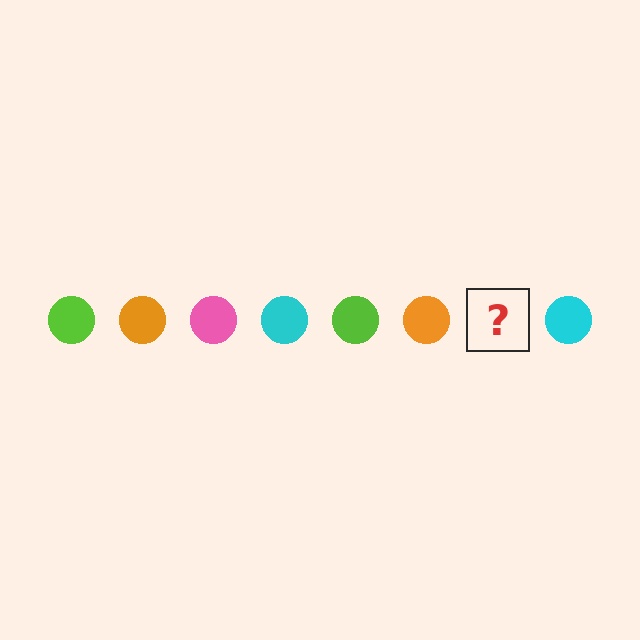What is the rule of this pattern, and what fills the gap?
The rule is that the pattern cycles through lime, orange, pink, cyan circles. The gap should be filled with a pink circle.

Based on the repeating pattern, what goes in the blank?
The blank should be a pink circle.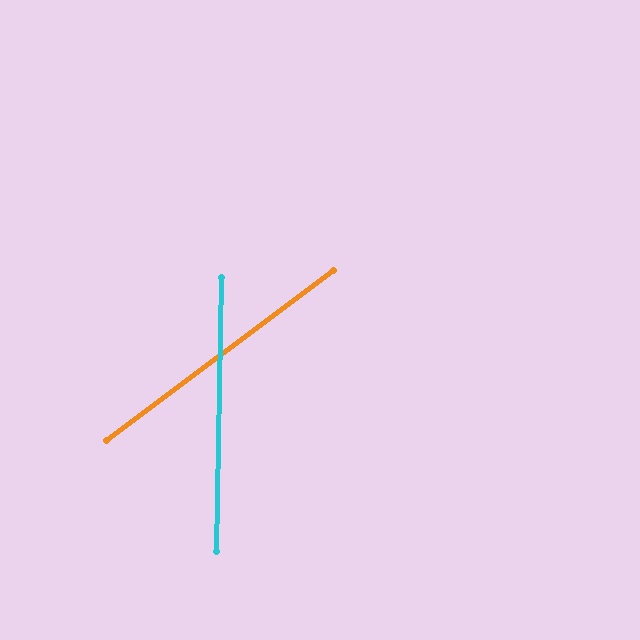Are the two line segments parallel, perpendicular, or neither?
Neither parallel nor perpendicular — they differ by about 52°.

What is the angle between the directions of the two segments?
Approximately 52 degrees.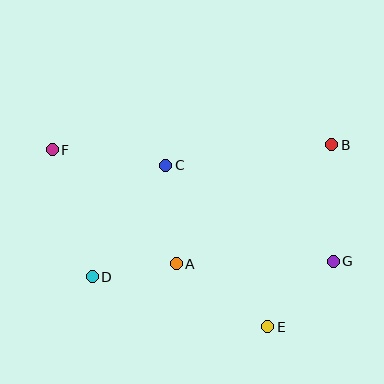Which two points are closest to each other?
Points A and D are closest to each other.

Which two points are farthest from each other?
Points F and G are farthest from each other.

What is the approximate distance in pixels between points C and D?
The distance between C and D is approximately 134 pixels.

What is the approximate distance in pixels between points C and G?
The distance between C and G is approximately 193 pixels.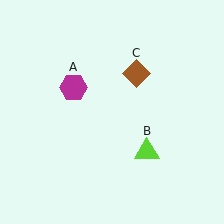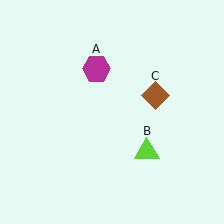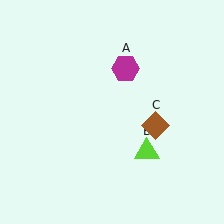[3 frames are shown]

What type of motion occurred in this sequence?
The magenta hexagon (object A), brown diamond (object C) rotated clockwise around the center of the scene.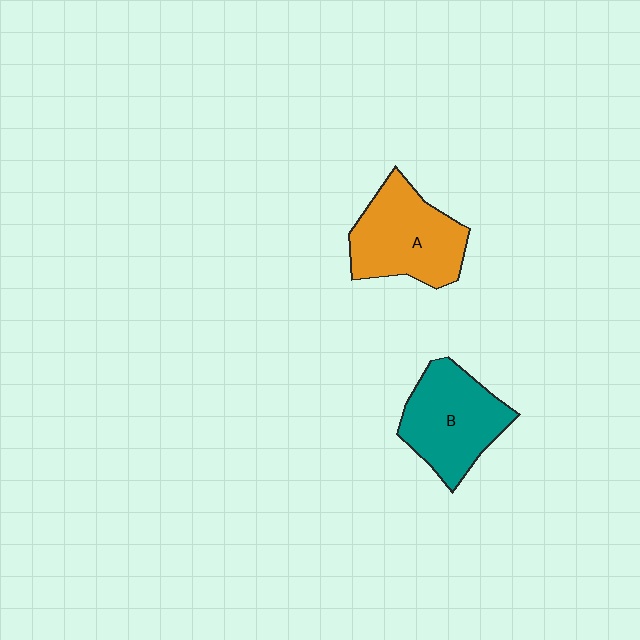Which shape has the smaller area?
Shape B (teal).